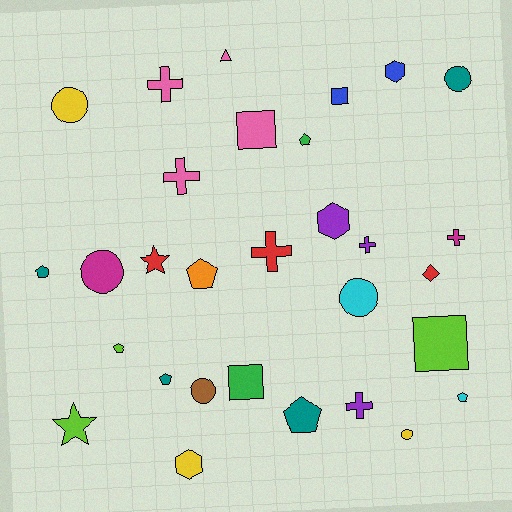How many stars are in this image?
There are 2 stars.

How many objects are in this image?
There are 30 objects.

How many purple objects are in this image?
There are 3 purple objects.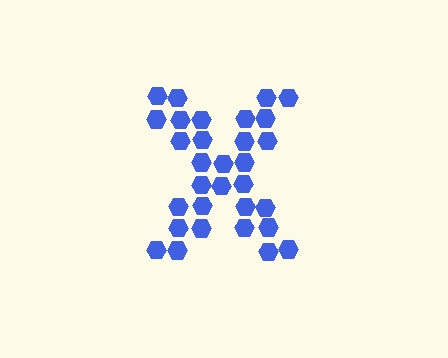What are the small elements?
The small elements are hexagons.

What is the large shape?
The large shape is the letter X.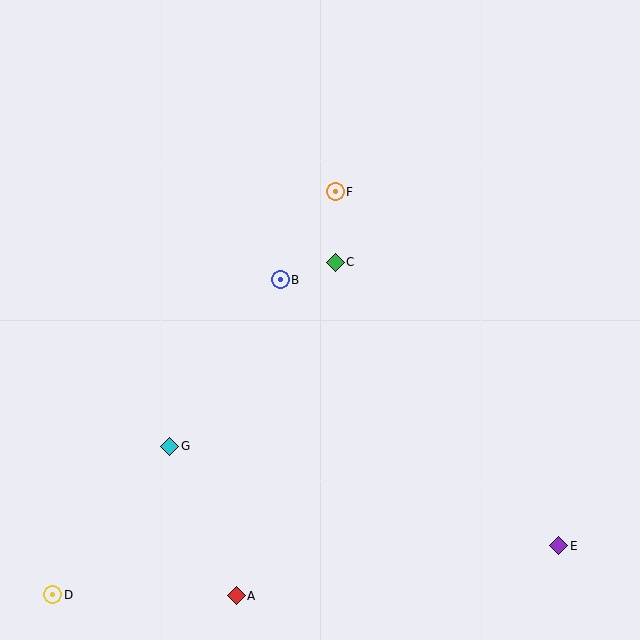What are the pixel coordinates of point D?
Point D is at (53, 595).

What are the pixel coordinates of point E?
Point E is at (558, 546).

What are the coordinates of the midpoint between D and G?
The midpoint between D and G is at (111, 520).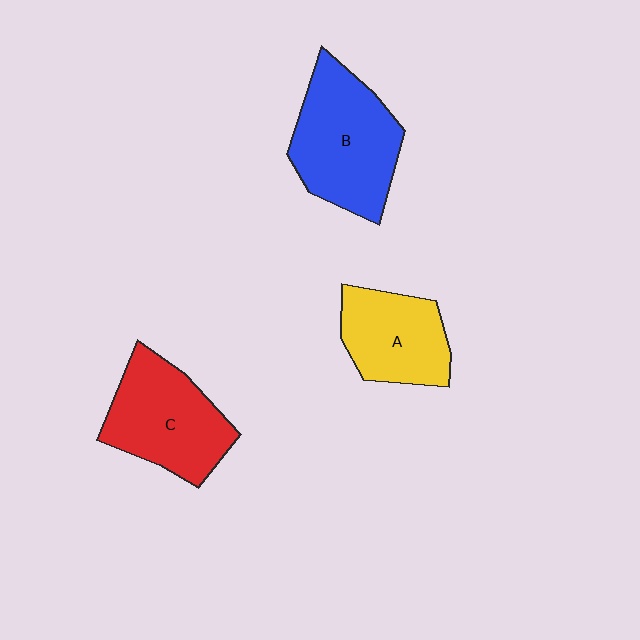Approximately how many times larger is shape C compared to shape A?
Approximately 1.2 times.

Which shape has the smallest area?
Shape A (yellow).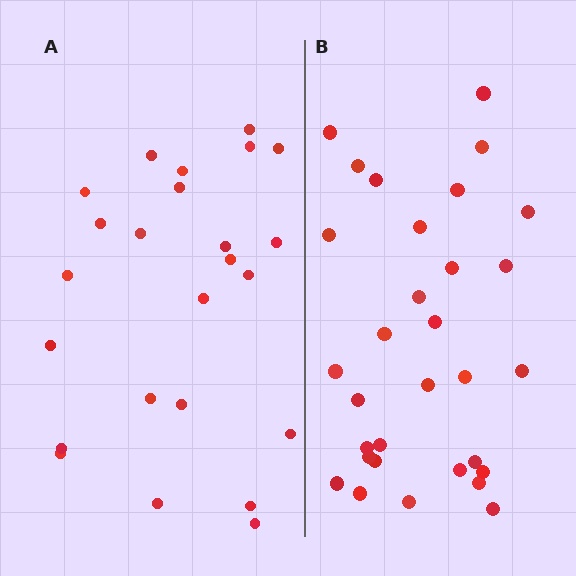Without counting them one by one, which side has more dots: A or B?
Region B (the right region) has more dots.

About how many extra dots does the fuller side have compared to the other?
Region B has roughly 8 or so more dots than region A.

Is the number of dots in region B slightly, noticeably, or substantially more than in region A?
Region B has noticeably more, but not dramatically so. The ratio is roughly 1.3 to 1.